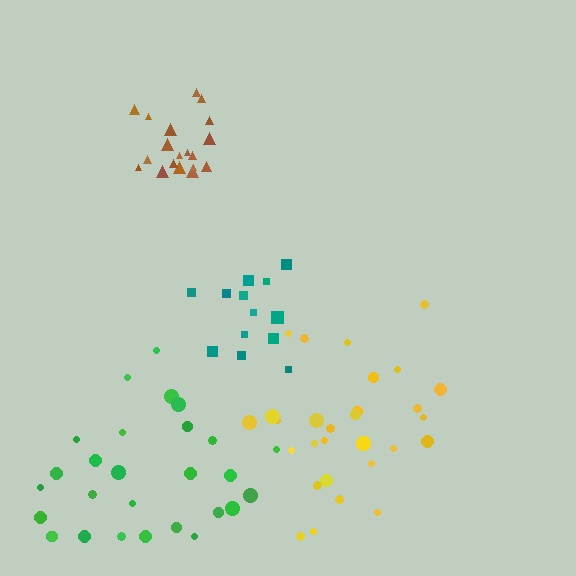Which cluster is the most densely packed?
Teal.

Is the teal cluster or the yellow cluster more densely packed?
Teal.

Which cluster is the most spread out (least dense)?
Green.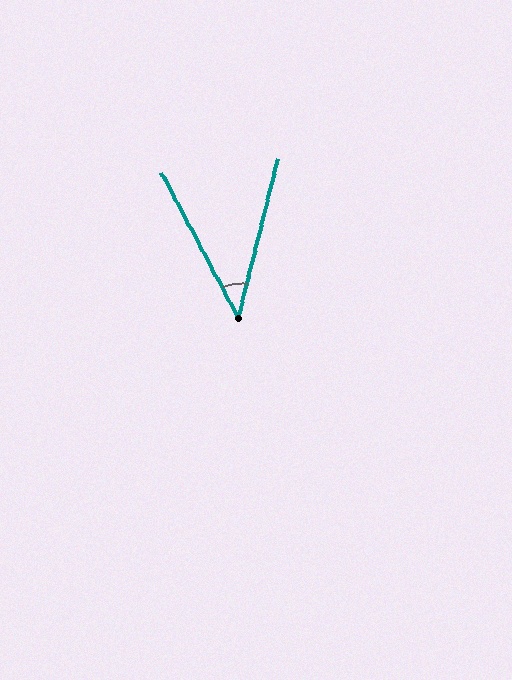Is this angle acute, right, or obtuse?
It is acute.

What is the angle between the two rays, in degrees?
Approximately 42 degrees.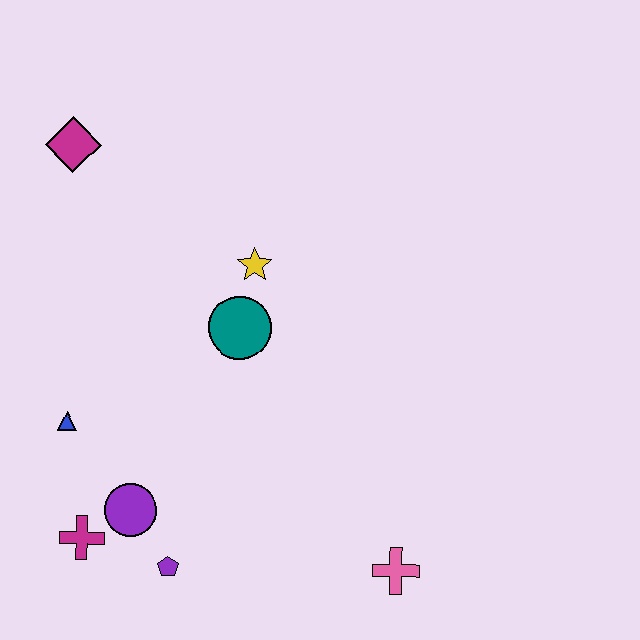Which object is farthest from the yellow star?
The pink cross is farthest from the yellow star.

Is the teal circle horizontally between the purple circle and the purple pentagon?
No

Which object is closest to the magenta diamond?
The yellow star is closest to the magenta diamond.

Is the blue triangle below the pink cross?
No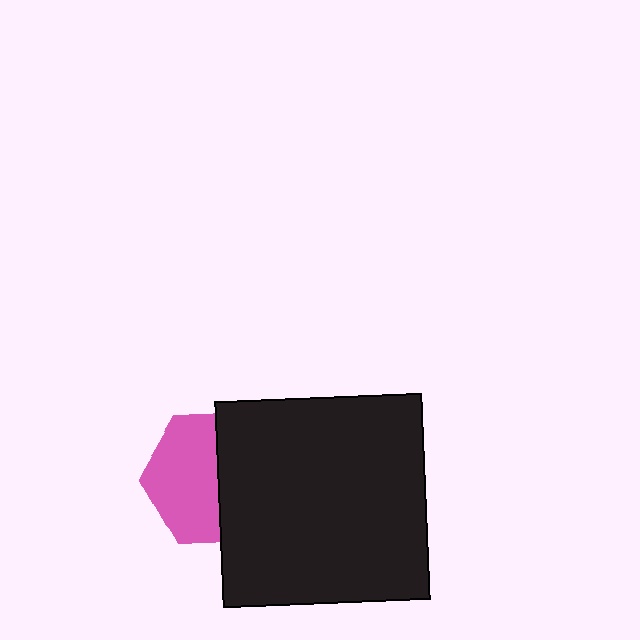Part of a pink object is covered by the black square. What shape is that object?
It is a hexagon.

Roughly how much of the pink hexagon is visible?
About half of it is visible (roughly 54%).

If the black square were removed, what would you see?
You would see the complete pink hexagon.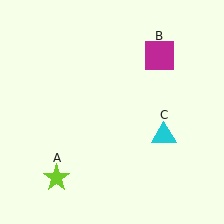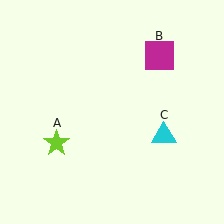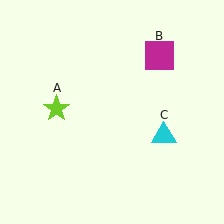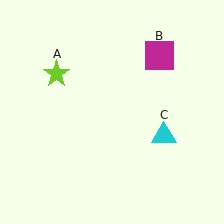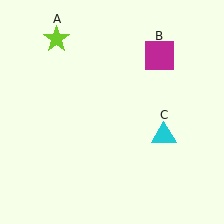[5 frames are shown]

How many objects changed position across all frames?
1 object changed position: lime star (object A).